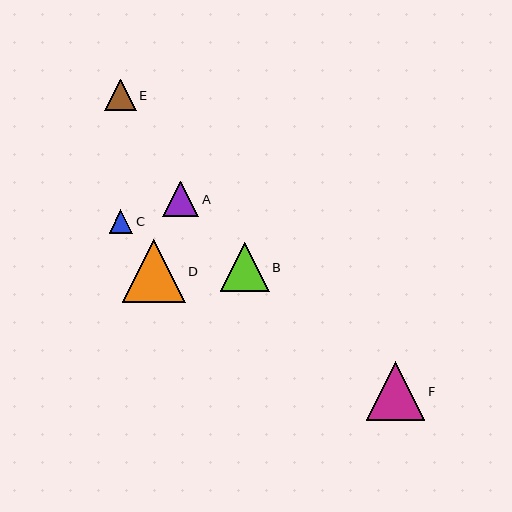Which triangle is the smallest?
Triangle C is the smallest with a size of approximately 24 pixels.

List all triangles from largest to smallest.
From largest to smallest: D, F, B, A, E, C.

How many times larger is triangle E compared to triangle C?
Triangle E is approximately 1.3 times the size of triangle C.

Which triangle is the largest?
Triangle D is the largest with a size of approximately 63 pixels.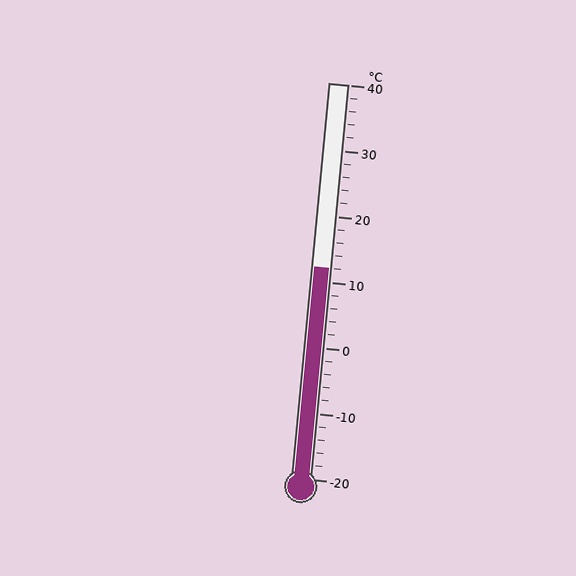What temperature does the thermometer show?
The thermometer shows approximately 12°C.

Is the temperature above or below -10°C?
The temperature is above -10°C.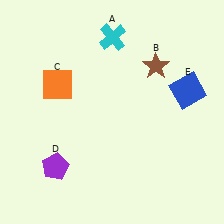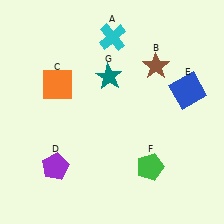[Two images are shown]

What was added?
A green pentagon (F), a teal star (G) were added in Image 2.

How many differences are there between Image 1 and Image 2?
There are 2 differences between the two images.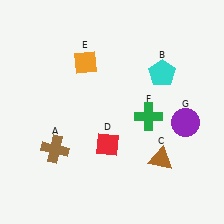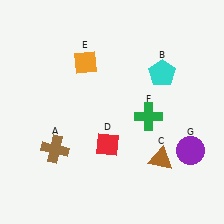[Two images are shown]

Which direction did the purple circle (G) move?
The purple circle (G) moved down.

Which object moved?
The purple circle (G) moved down.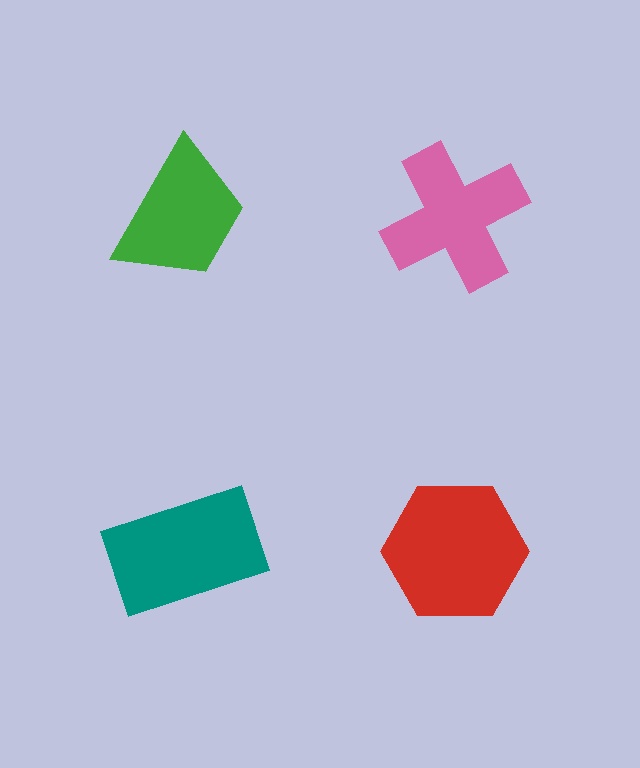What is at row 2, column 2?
A red hexagon.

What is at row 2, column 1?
A teal rectangle.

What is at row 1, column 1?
A green trapezoid.